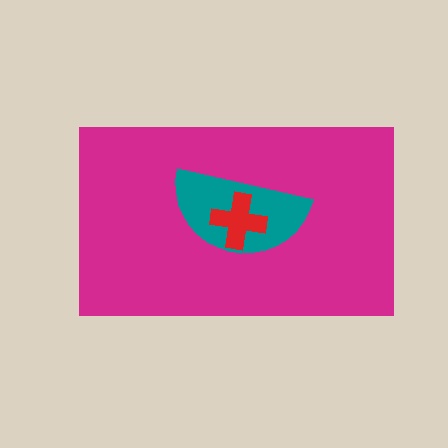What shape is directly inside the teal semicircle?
The red cross.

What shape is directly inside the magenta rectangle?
The teal semicircle.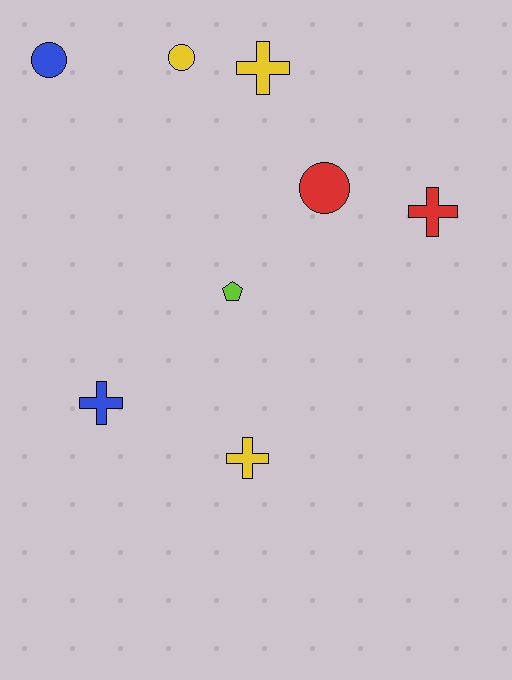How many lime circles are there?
There are no lime circles.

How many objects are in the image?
There are 8 objects.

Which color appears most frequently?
Yellow, with 3 objects.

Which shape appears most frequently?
Cross, with 4 objects.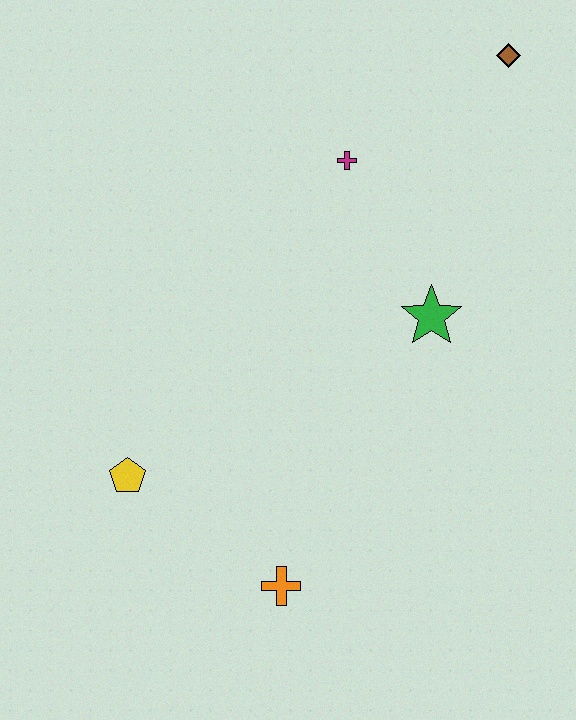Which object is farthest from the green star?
The yellow pentagon is farthest from the green star.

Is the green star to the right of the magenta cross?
Yes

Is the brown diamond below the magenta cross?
No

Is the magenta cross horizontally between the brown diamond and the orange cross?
Yes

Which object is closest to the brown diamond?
The magenta cross is closest to the brown diamond.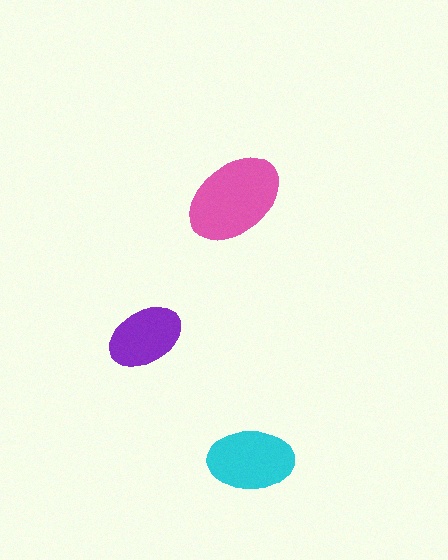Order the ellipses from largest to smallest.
the pink one, the cyan one, the purple one.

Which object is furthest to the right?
The cyan ellipse is rightmost.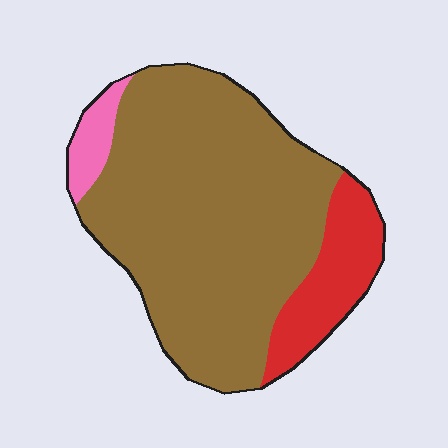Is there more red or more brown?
Brown.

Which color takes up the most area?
Brown, at roughly 80%.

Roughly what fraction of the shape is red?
Red takes up about one sixth (1/6) of the shape.